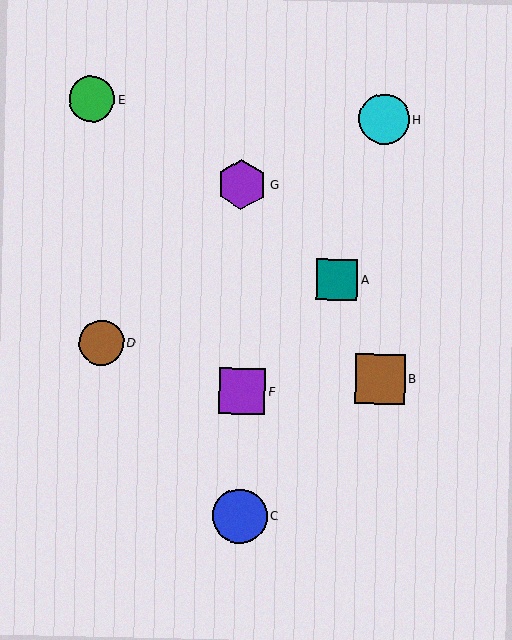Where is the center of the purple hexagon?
The center of the purple hexagon is at (242, 184).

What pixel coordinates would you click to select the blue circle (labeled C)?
Click at (240, 516) to select the blue circle C.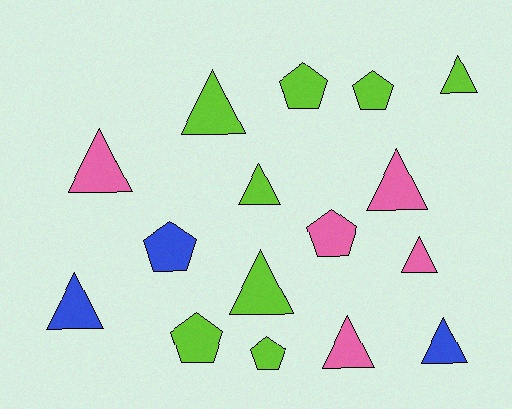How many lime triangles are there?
There are 4 lime triangles.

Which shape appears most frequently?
Triangle, with 10 objects.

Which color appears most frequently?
Lime, with 8 objects.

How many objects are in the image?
There are 16 objects.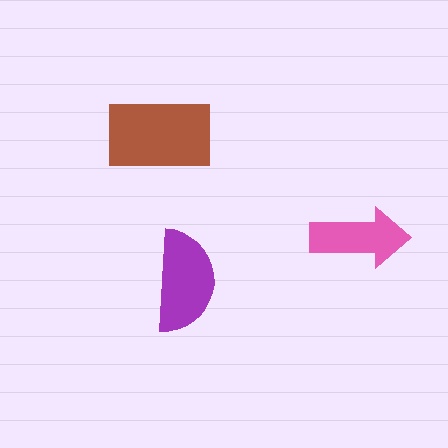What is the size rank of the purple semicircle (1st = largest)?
2nd.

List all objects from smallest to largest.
The pink arrow, the purple semicircle, the brown rectangle.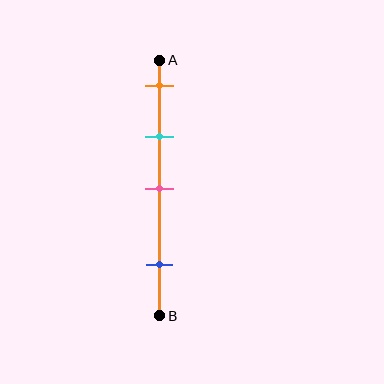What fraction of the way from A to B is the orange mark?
The orange mark is approximately 10% (0.1) of the way from A to B.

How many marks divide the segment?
There are 4 marks dividing the segment.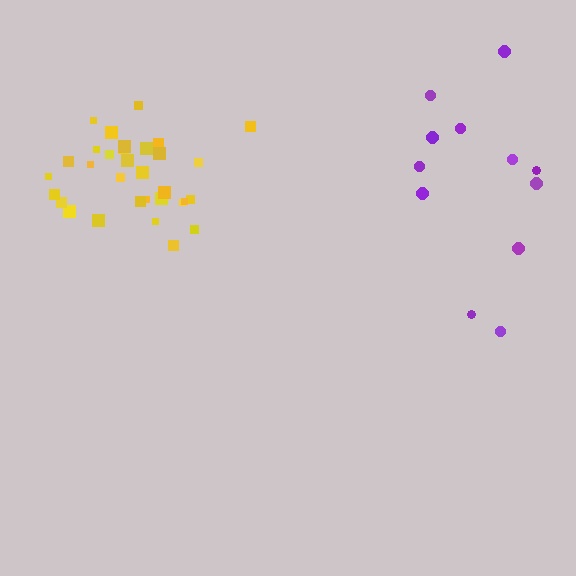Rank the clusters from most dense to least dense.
yellow, purple.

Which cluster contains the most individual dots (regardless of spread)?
Yellow (35).